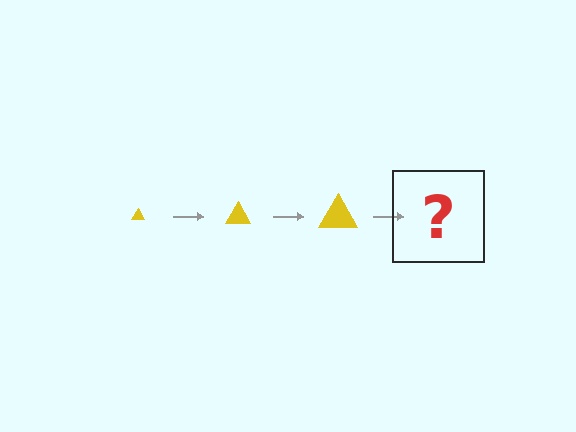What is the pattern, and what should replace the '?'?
The pattern is that the triangle gets progressively larger each step. The '?' should be a yellow triangle, larger than the previous one.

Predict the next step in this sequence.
The next step is a yellow triangle, larger than the previous one.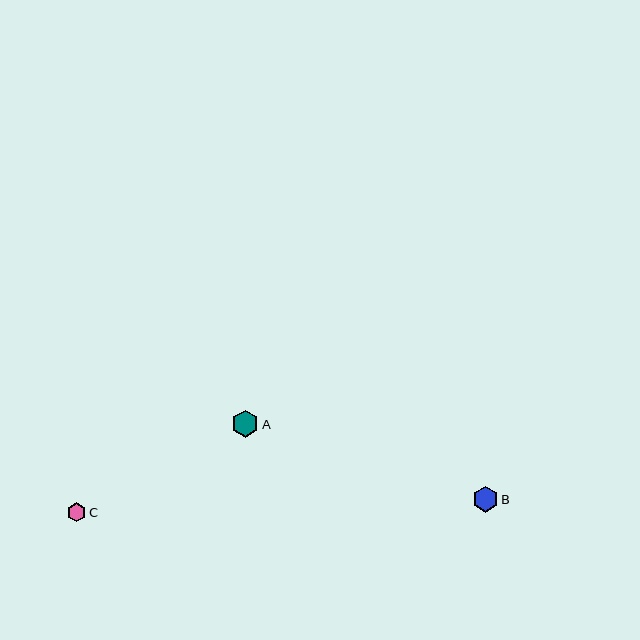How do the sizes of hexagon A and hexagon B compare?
Hexagon A and hexagon B are approximately the same size.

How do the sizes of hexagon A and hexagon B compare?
Hexagon A and hexagon B are approximately the same size.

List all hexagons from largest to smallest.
From largest to smallest: A, B, C.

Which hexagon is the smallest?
Hexagon C is the smallest with a size of approximately 19 pixels.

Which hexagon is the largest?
Hexagon A is the largest with a size of approximately 27 pixels.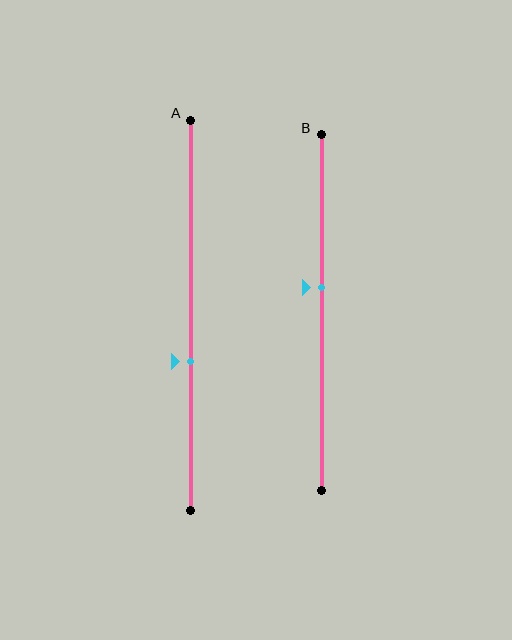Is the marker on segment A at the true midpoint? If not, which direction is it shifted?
No, the marker on segment A is shifted downward by about 12% of the segment length.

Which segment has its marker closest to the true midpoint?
Segment B has its marker closest to the true midpoint.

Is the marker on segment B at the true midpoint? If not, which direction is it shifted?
No, the marker on segment B is shifted upward by about 7% of the segment length.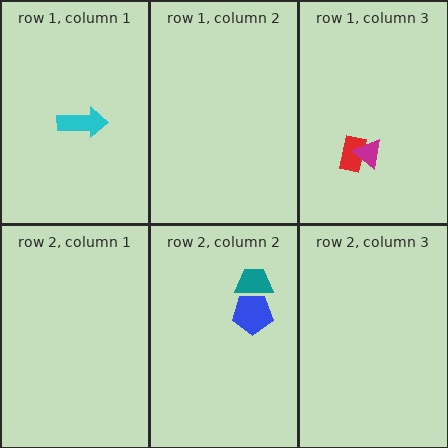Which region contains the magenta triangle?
The row 1, column 3 region.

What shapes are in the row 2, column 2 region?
The blue pentagon, the teal trapezoid.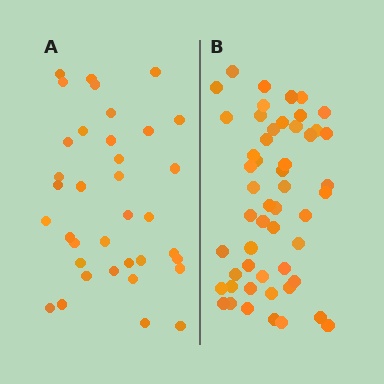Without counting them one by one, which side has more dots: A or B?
Region B (the right region) has more dots.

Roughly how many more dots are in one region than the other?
Region B has approximately 15 more dots than region A.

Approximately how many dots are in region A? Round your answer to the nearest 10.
About 40 dots. (The exact count is 36, which rounds to 40.)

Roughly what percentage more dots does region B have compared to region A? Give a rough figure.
About 45% more.